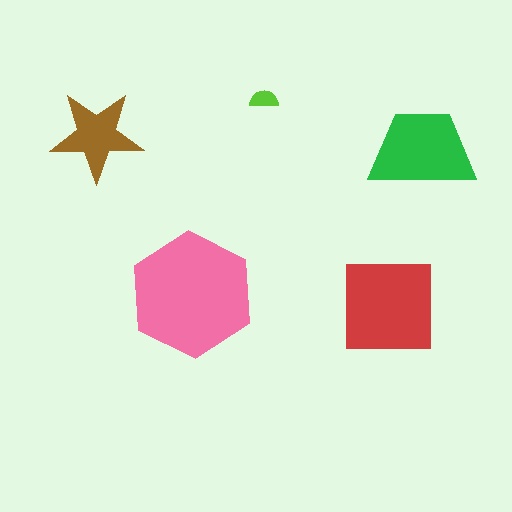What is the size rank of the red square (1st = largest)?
2nd.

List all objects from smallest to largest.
The lime semicircle, the brown star, the green trapezoid, the red square, the pink hexagon.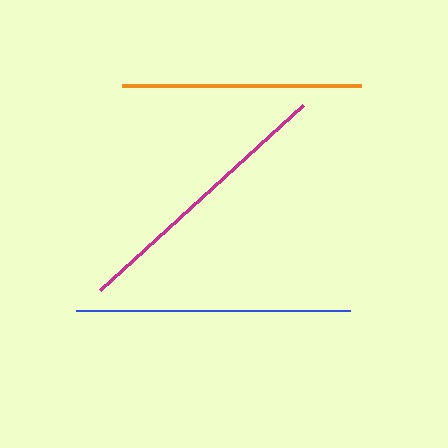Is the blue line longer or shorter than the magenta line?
The magenta line is longer than the blue line.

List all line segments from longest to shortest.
From longest to shortest: magenta, blue, orange.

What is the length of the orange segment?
The orange segment is approximately 239 pixels long.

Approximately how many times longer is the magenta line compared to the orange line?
The magenta line is approximately 1.1 times the length of the orange line.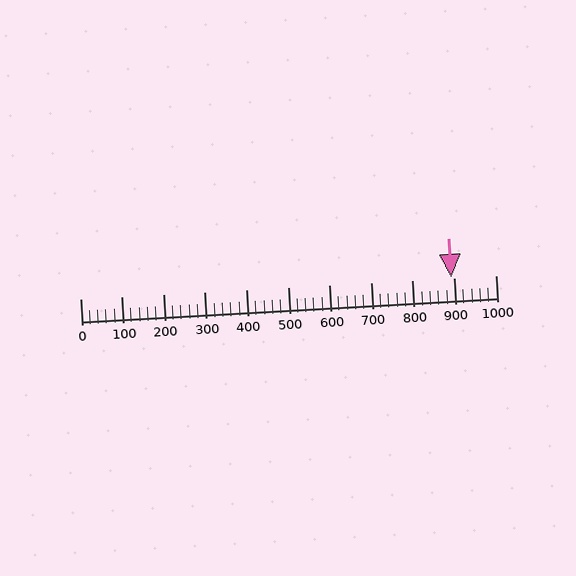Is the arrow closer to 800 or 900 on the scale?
The arrow is closer to 900.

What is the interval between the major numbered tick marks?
The major tick marks are spaced 100 units apart.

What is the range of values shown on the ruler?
The ruler shows values from 0 to 1000.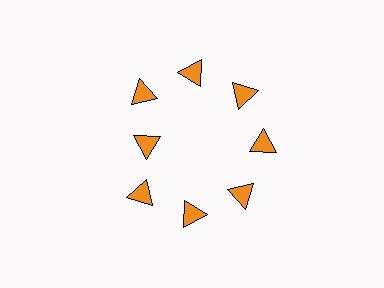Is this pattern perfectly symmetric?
No. The 8 orange triangles are arranged in a ring, but one element near the 9 o'clock position is pulled inward toward the center, breaking the 8-fold rotational symmetry.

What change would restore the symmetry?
The symmetry would be restored by moving it outward, back onto the ring so that all 8 triangles sit at equal angles and equal distance from the center.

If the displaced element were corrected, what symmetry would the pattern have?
It would have 8-fold rotational symmetry — the pattern would map onto itself every 45 degrees.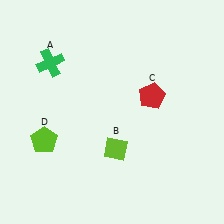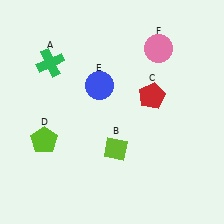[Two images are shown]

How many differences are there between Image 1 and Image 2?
There are 2 differences between the two images.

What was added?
A blue circle (E), a pink circle (F) were added in Image 2.